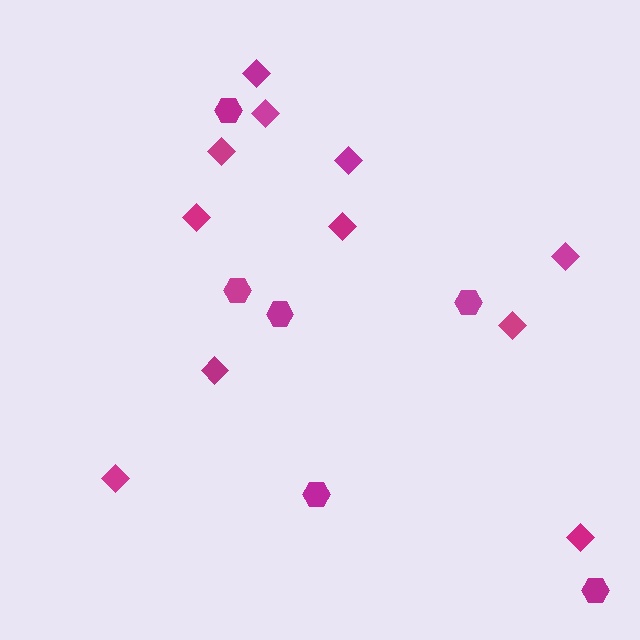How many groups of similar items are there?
There are 2 groups: one group of diamonds (11) and one group of hexagons (6).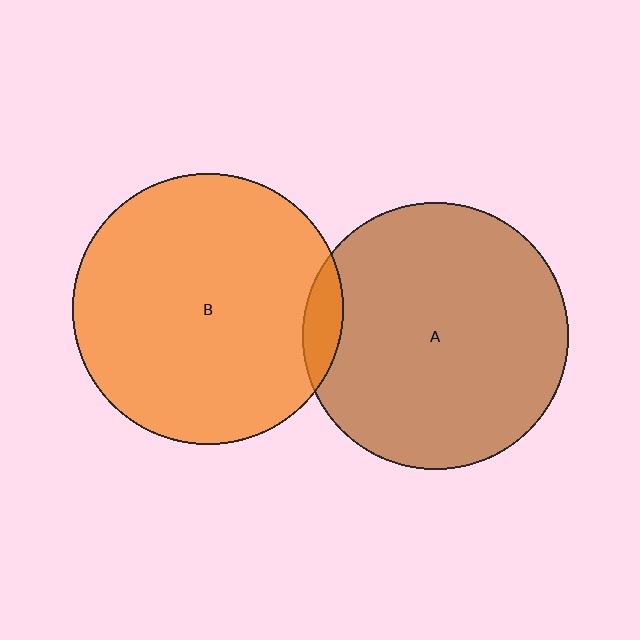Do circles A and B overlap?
Yes.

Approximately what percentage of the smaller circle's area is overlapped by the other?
Approximately 5%.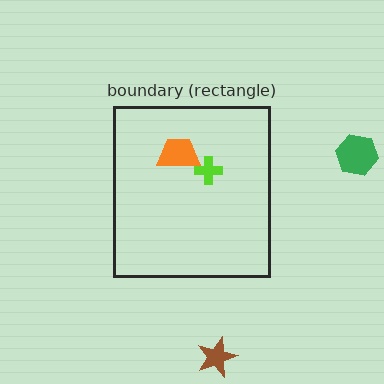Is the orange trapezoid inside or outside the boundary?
Inside.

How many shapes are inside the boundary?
2 inside, 2 outside.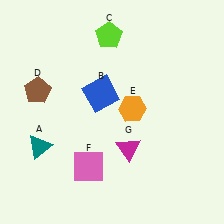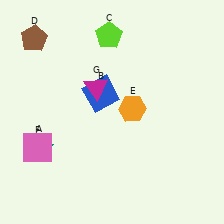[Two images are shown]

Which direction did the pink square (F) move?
The pink square (F) moved left.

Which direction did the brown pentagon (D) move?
The brown pentagon (D) moved up.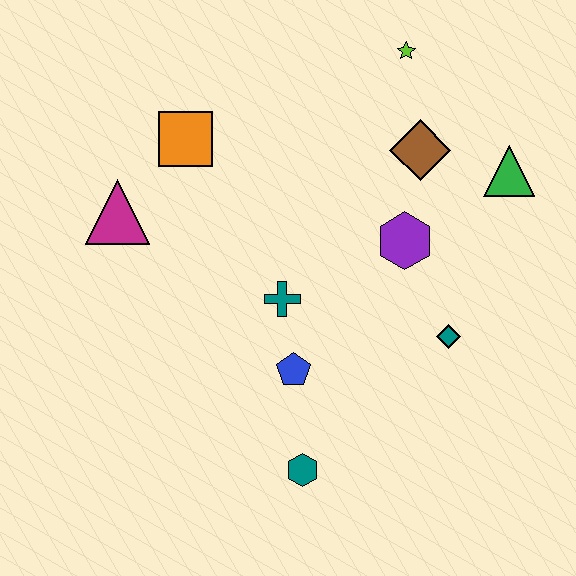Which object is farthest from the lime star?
The teal hexagon is farthest from the lime star.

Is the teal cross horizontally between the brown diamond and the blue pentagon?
No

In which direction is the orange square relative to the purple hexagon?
The orange square is to the left of the purple hexagon.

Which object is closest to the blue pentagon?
The teal cross is closest to the blue pentagon.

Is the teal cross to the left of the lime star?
Yes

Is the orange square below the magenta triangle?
No